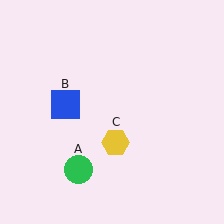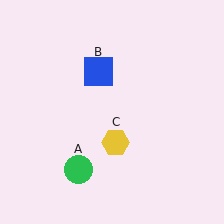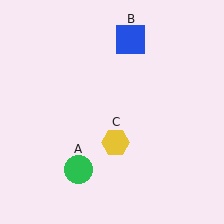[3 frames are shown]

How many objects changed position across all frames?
1 object changed position: blue square (object B).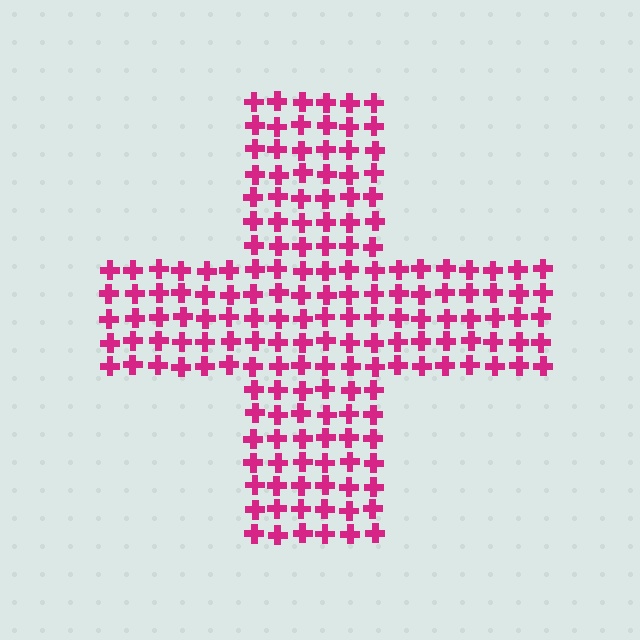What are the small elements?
The small elements are crosses.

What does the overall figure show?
The overall figure shows a cross.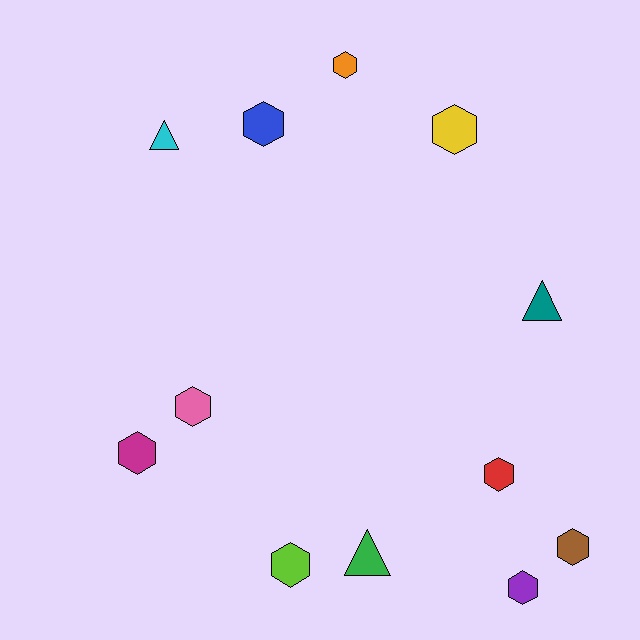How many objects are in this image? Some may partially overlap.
There are 12 objects.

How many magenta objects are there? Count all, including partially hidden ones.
There is 1 magenta object.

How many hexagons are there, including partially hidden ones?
There are 9 hexagons.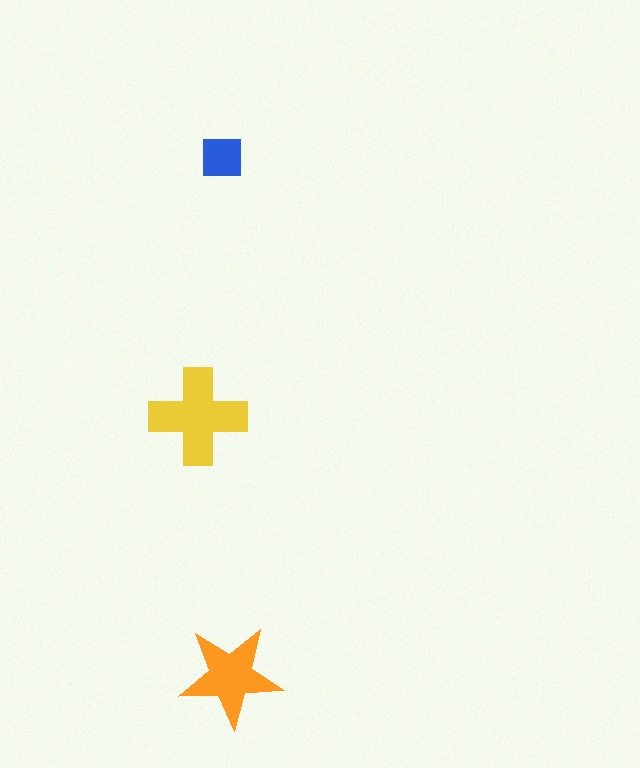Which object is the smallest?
The blue square.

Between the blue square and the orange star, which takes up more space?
The orange star.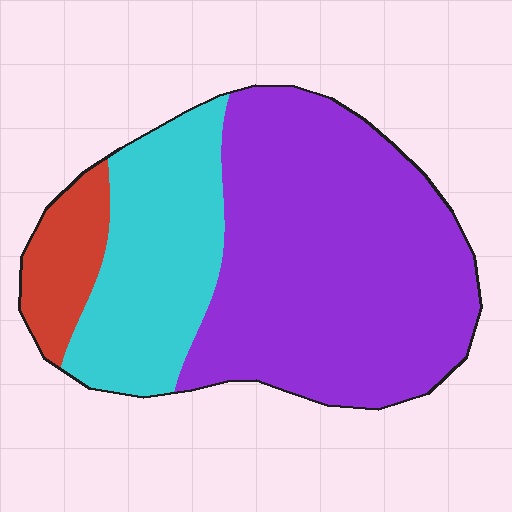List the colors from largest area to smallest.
From largest to smallest: purple, cyan, red.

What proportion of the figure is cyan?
Cyan takes up about one quarter (1/4) of the figure.